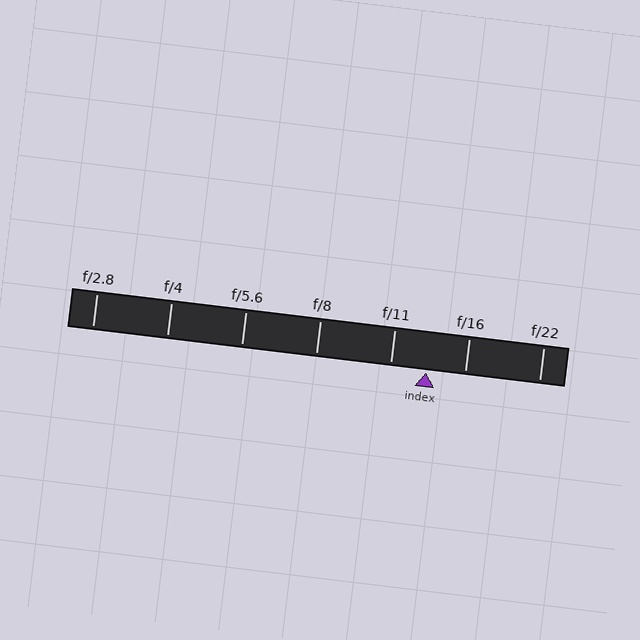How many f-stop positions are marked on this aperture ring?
There are 7 f-stop positions marked.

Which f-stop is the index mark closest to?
The index mark is closest to f/11.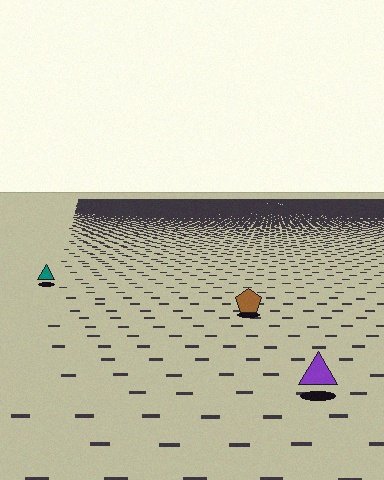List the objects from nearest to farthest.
From nearest to farthest: the purple triangle, the brown pentagon, the teal triangle.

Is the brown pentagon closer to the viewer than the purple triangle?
No. The purple triangle is closer — you can tell from the texture gradient: the ground texture is coarser near it.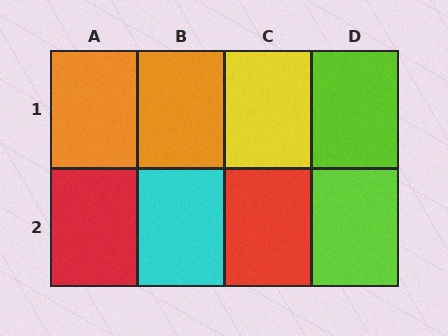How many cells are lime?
2 cells are lime.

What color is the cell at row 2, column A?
Red.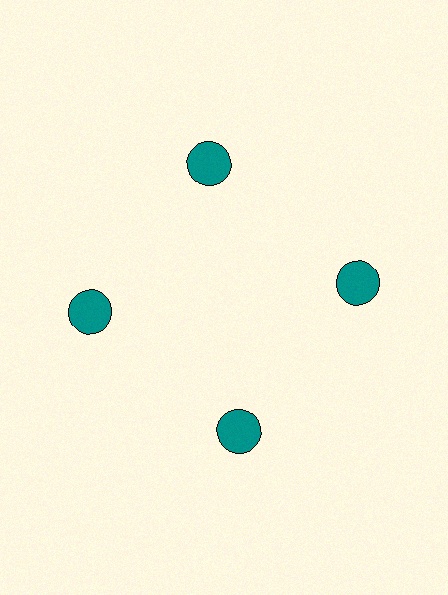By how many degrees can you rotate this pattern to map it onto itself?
The pattern maps onto itself every 90 degrees of rotation.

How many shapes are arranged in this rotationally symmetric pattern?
There are 4 shapes, arranged in 4 groups of 1.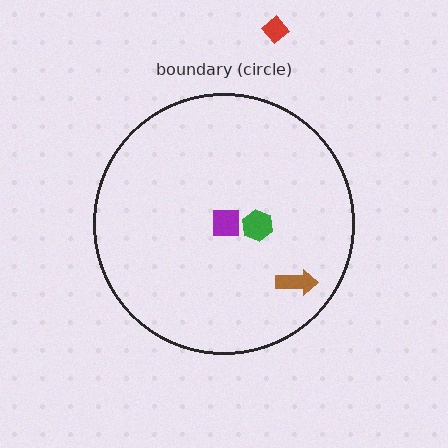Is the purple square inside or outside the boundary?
Inside.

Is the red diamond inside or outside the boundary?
Outside.